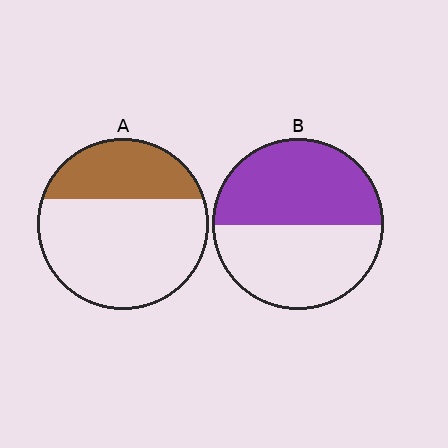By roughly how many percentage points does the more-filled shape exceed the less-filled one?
By roughly 20 percentage points (B over A).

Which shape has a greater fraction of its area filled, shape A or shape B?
Shape B.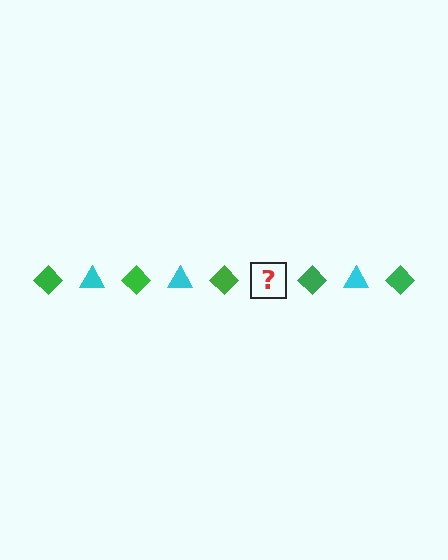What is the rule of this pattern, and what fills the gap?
The rule is that the pattern alternates between green diamond and cyan triangle. The gap should be filled with a cyan triangle.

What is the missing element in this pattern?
The missing element is a cyan triangle.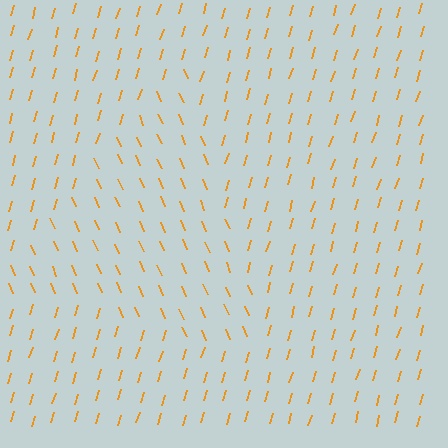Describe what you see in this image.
The image is filled with small orange line segments. A triangle region in the image has lines oriented differently from the surrounding lines, creating a visible texture boundary.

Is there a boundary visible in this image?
Yes, there is a texture boundary formed by a change in line orientation.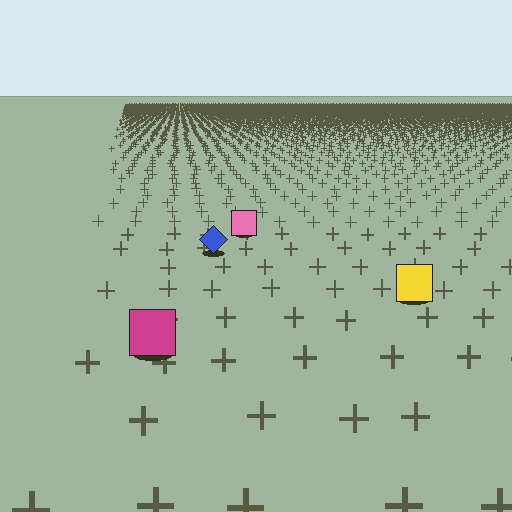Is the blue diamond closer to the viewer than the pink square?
Yes. The blue diamond is closer — you can tell from the texture gradient: the ground texture is coarser near it.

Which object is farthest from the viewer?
The pink square is farthest from the viewer. It appears smaller and the ground texture around it is denser.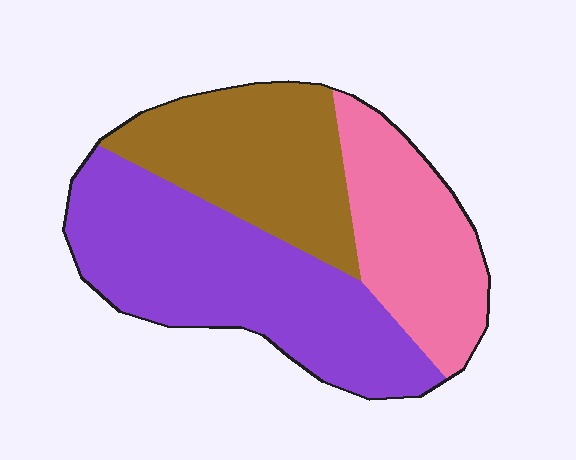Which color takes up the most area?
Purple, at roughly 45%.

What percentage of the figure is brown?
Brown covers about 30% of the figure.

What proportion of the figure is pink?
Pink takes up between a sixth and a third of the figure.